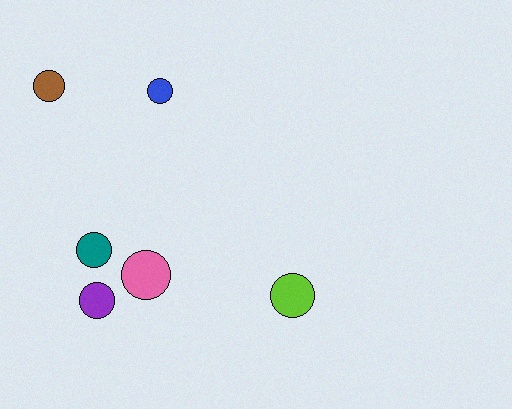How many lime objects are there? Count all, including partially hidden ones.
There is 1 lime object.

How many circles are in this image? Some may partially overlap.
There are 6 circles.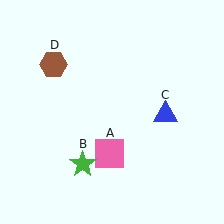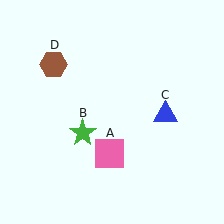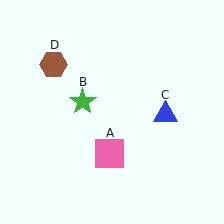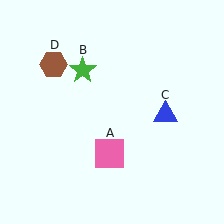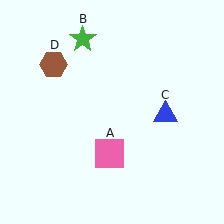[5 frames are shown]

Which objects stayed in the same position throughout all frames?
Pink square (object A) and blue triangle (object C) and brown hexagon (object D) remained stationary.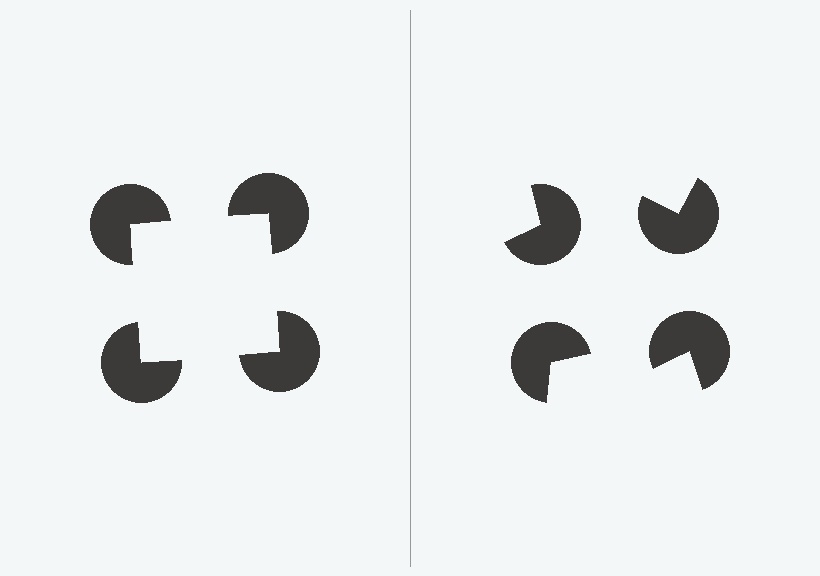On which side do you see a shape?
An illusory square appears on the left side. On the right side the wedge cuts are rotated, so no coherent shape forms.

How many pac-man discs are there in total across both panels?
8 — 4 on each side.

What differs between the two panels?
The pac-man discs are positioned identically on both sides; only the wedge orientations differ. On the left they align to a square; on the right they are misaligned.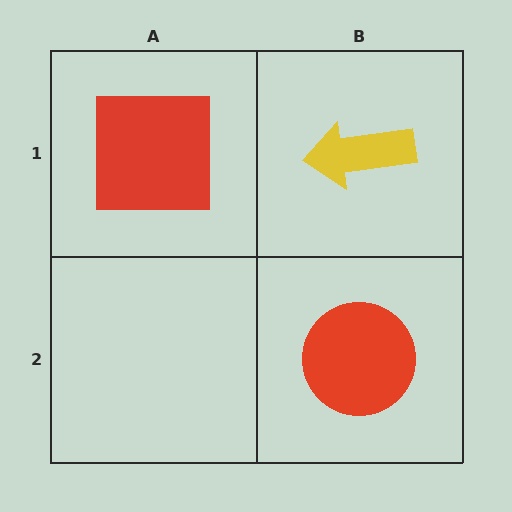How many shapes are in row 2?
1 shape.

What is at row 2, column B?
A red circle.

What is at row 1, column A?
A red square.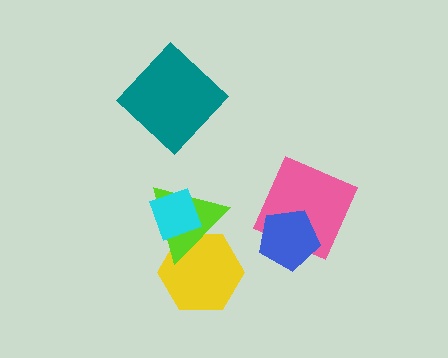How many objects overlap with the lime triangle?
2 objects overlap with the lime triangle.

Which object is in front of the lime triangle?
The cyan diamond is in front of the lime triangle.